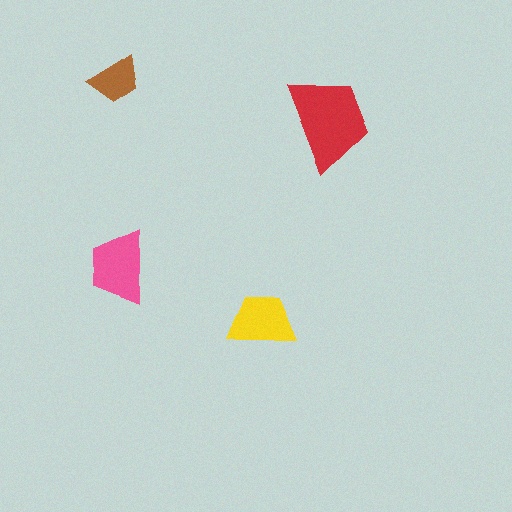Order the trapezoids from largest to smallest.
the red one, the pink one, the yellow one, the brown one.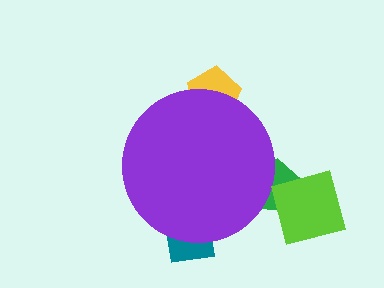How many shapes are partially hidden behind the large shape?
3 shapes are partially hidden.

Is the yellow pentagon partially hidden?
Yes, the yellow pentagon is partially hidden behind the purple circle.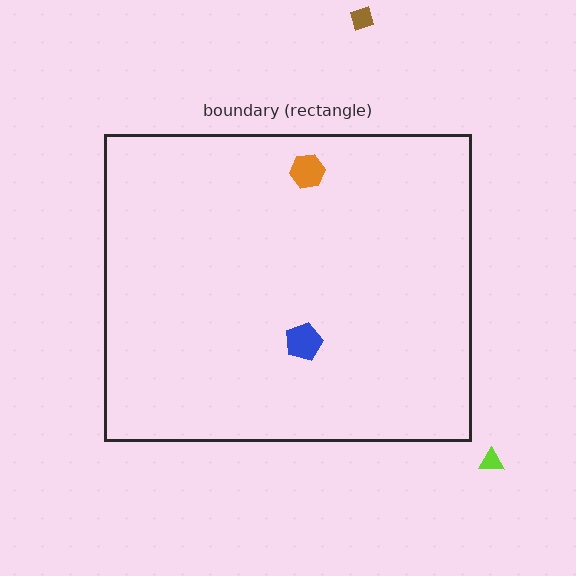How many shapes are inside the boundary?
2 inside, 2 outside.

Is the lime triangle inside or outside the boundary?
Outside.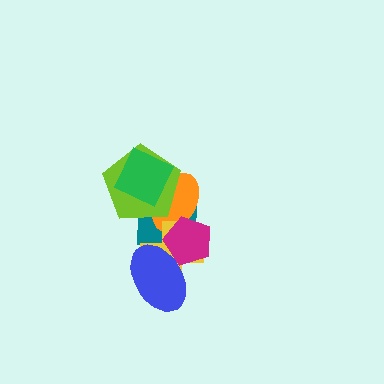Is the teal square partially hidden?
Yes, it is partially covered by another shape.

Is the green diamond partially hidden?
No, no other shape covers it.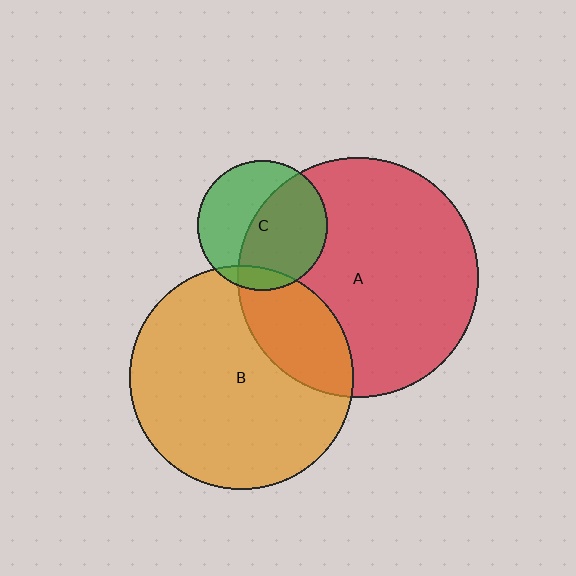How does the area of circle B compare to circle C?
Approximately 3.0 times.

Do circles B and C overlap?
Yes.